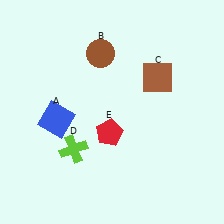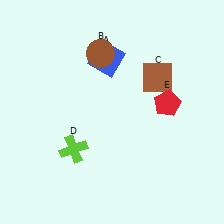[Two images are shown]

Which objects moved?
The objects that moved are: the blue square (A), the red pentagon (E).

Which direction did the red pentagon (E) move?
The red pentagon (E) moved right.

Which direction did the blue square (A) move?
The blue square (A) moved up.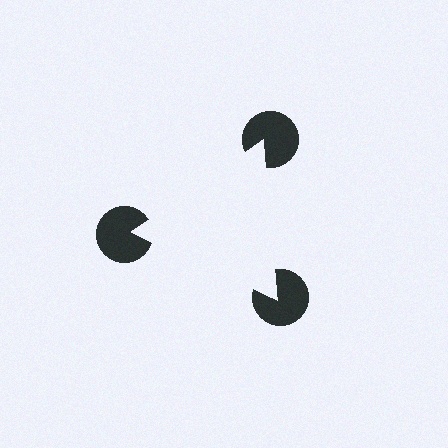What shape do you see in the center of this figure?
An illusory triangle — its edges are inferred from the aligned wedge cuts in the pac-man discs, not physically drawn.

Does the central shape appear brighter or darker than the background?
It typically appears slightly brighter than the background, even though no actual brightness change is drawn.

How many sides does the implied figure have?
3 sides.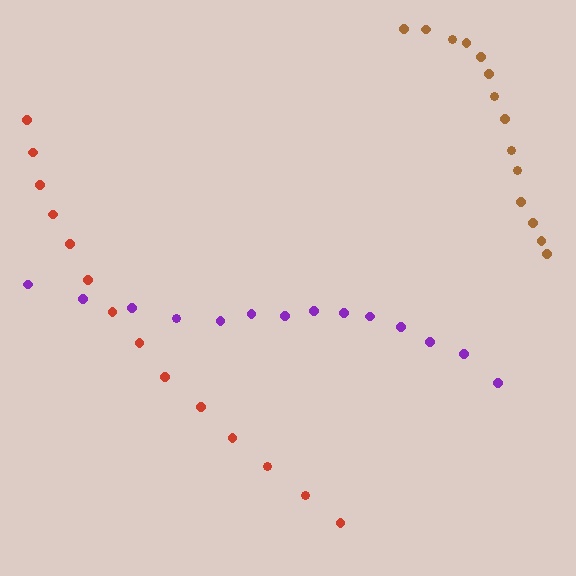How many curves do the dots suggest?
There are 3 distinct paths.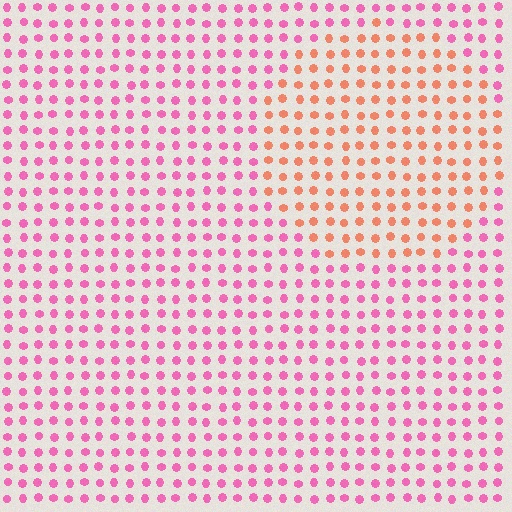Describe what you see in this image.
The image is filled with small pink elements in a uniform arrangement. A circle-shaped region is visible where the elements are tinted to a slightly different hue, forming a subtle color boundary.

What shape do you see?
I see a circle.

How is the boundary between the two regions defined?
The boundary is defined purely by a slight shift in hue (about 47 degrees). Spacing, size, and orientation are identical on both sides.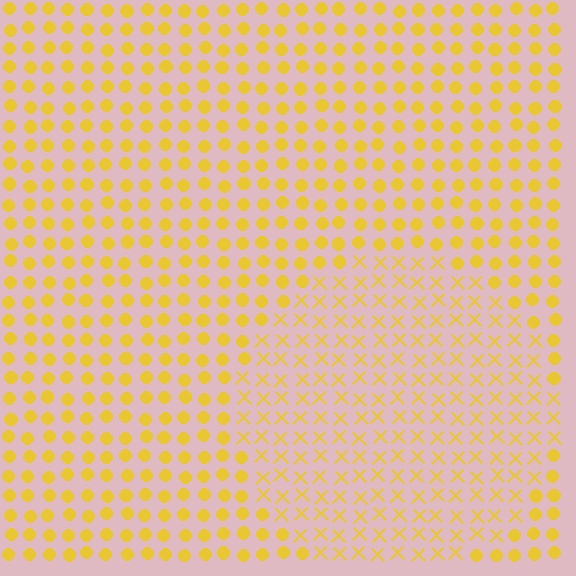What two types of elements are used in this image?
The image uses X marks inside the circle region and circles outside it.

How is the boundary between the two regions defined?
The boundary is defined by a change in element shape: X marks inside vs. circles outside. All elements share the same color and spacing.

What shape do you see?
I see a circle.